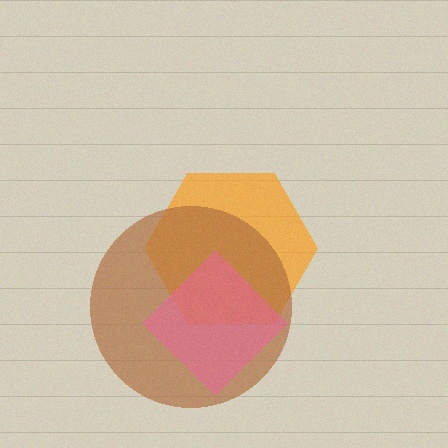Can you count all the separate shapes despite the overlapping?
Yes, there are 3 separate shapes.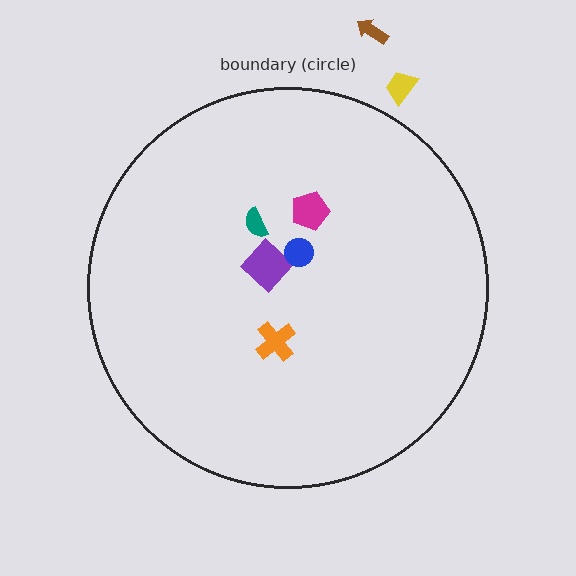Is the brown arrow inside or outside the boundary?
Outside.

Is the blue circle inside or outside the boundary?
Inside.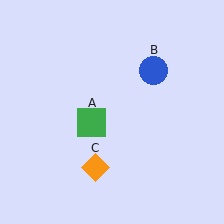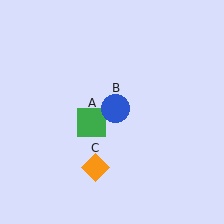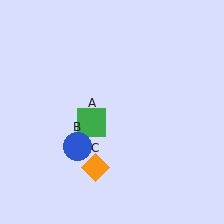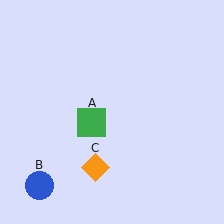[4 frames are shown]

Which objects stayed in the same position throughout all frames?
Green square (object A) and orange diamond (object C) remained stationary.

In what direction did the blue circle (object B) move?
The blue circle (object B) moved down and to the left.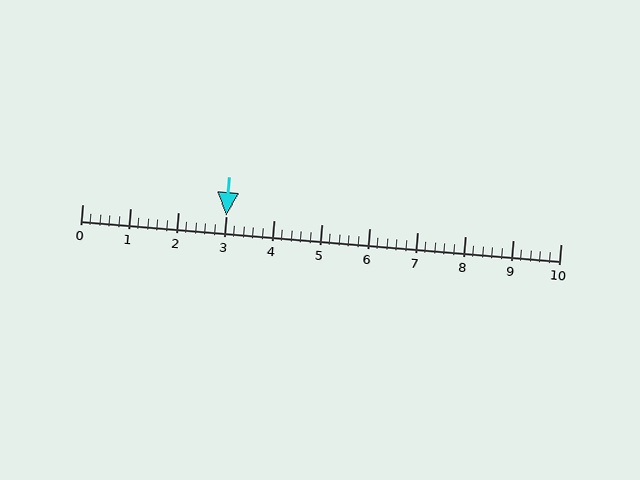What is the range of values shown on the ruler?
The ruler shows values from 0 to 10.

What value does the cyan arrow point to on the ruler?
The cyan arrow points to approximately 3.0.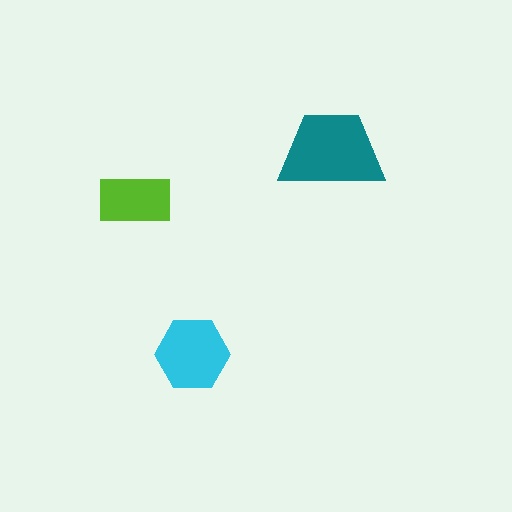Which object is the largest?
The teal trapezoid.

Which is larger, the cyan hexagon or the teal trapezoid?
The teal trapezoid.